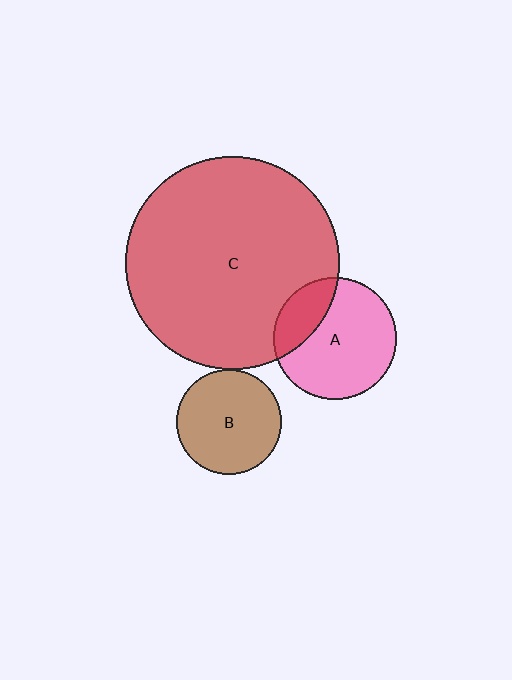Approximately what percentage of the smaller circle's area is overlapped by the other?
Approximately 25%.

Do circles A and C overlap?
Yes.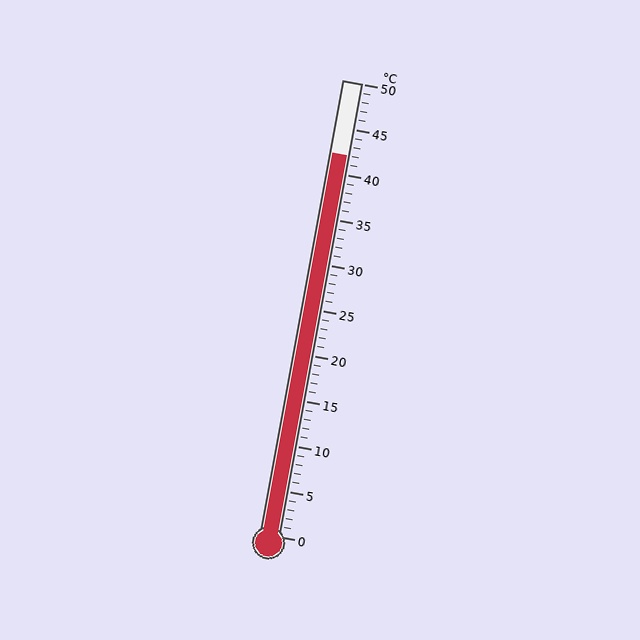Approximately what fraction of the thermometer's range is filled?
The thermometer is filled to approximately 85% of its range.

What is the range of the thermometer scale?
The thermometer scale ranges from 0°C to 50°C.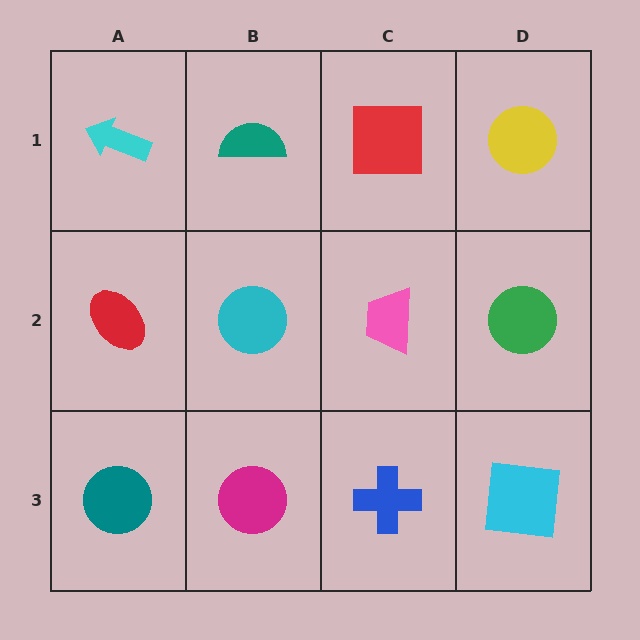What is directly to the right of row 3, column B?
A blue cross.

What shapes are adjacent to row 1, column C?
A pink trapezoid (row 2, column C), a teal semicircle (row 1, column B), a yellow circle (row 1, column D).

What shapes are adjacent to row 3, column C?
A pink trapezoid (row 2, column C), a magenta circle (row 3, column B), a cyan square (row 3, column D).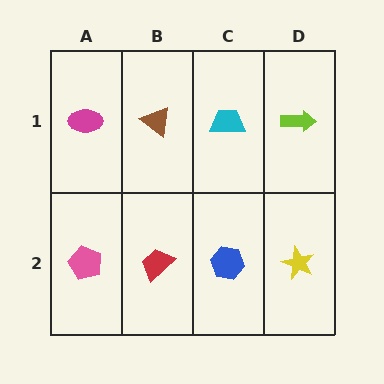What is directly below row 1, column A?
A pink pentagon.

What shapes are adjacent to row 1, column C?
A blue hexagon (row 2, column C), a brown triangle (row 1, column B), a lime arrow (row 1, column D).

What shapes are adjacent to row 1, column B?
A red trapezoid (row 2, column B), a magenta ellipse (row 1, column A), a cyan trapezoid (row 1, column C).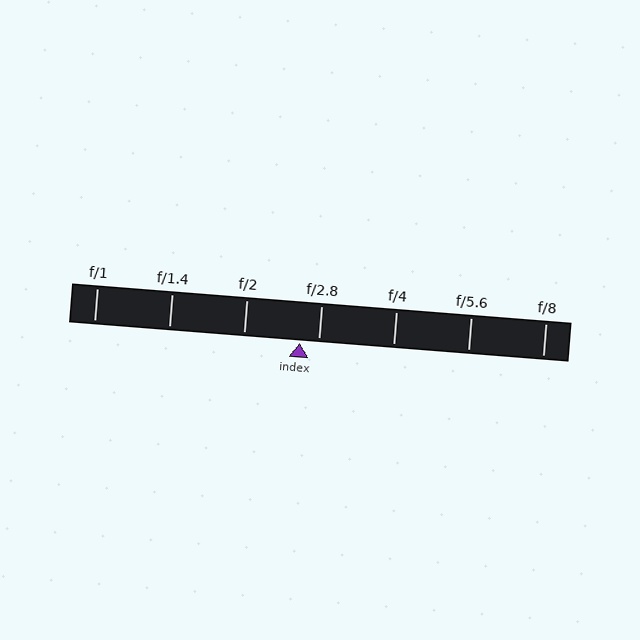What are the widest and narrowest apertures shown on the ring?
The widest aperture shown is f/1 and the narrowest is f/8.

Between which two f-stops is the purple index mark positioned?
The index mark is between f/2 and f/2.8.